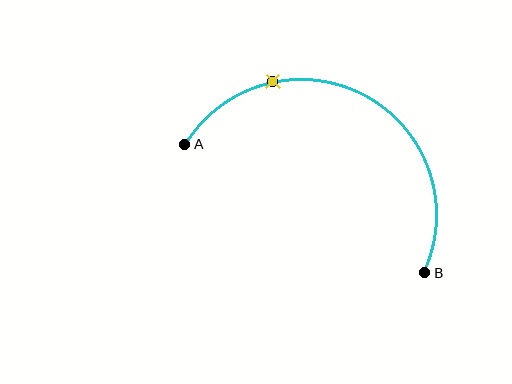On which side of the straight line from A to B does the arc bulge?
The arc bulges above the straight line connecting A and B.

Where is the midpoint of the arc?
The arc midpoint is the point on the curve farthest from the straight line joining A and B. It sits above that line.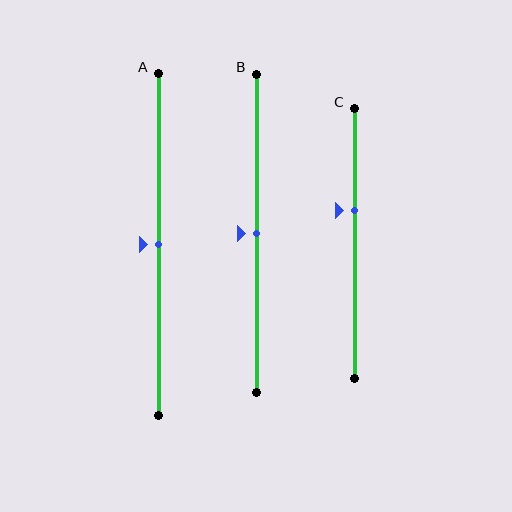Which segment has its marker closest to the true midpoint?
Segment A has its marker closest to the true midpoint.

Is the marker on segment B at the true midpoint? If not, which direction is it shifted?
Yes, the marker on segment B is at the true midpoint.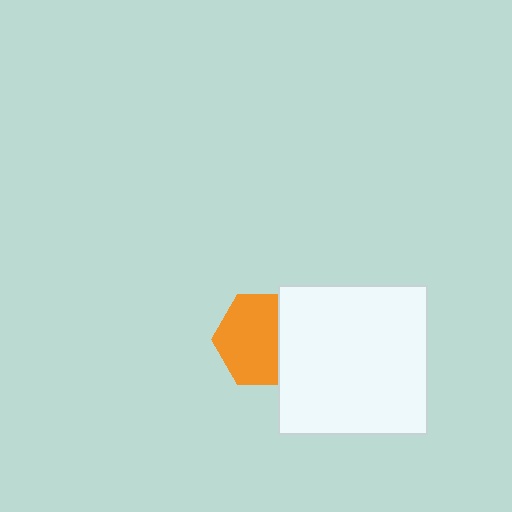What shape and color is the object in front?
The object in front is a white square.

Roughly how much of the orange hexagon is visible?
Most of it is visible (roughly 68%).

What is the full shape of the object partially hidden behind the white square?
The partially hidden object is an orange hexagon.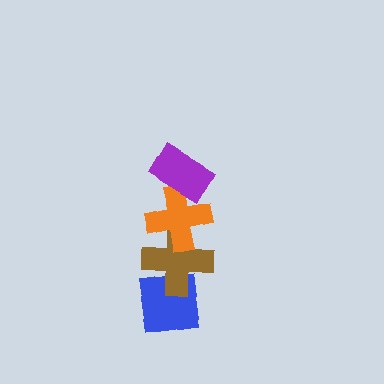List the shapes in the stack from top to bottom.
From top to bottom: the purple rectangle, the orange cross, the brown cross, the blue square.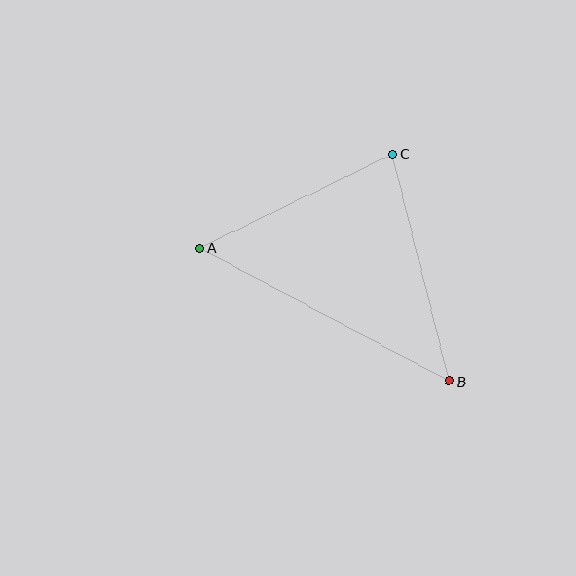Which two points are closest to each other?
Points A and C are closest to each other.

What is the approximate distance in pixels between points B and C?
The distance between B and C is approximately 234 pixels.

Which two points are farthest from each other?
Points A and B are farthest from each other.